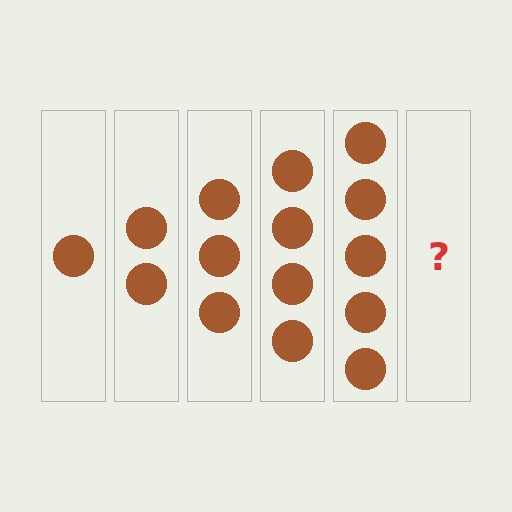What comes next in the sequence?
The next element should be 6 circles.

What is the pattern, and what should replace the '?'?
The pattern is that each step adds one more circle. The '?' should be 6 circles.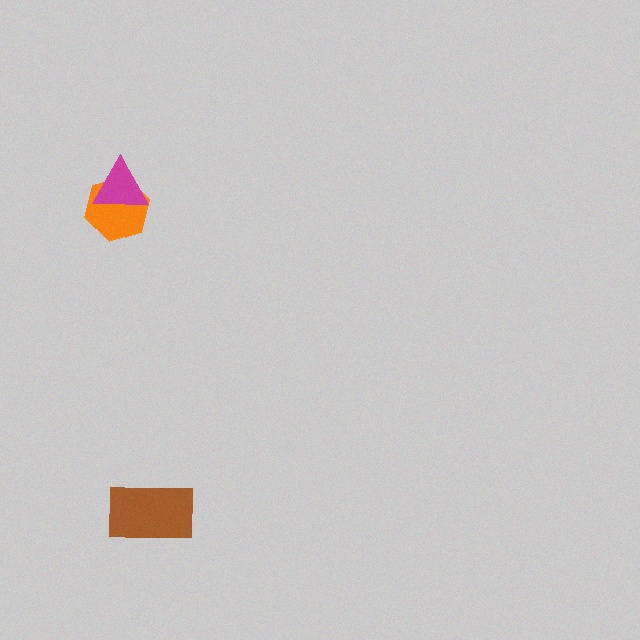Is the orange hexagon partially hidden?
Yes, it is partially covered by another shape.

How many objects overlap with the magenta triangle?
1 object overlaps with the magenta triangle.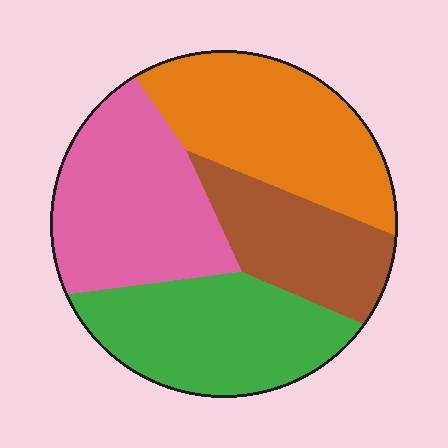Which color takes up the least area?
Brown, at roughly 20%.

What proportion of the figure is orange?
Orange covers about 30% of the figure.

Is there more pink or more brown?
Pink.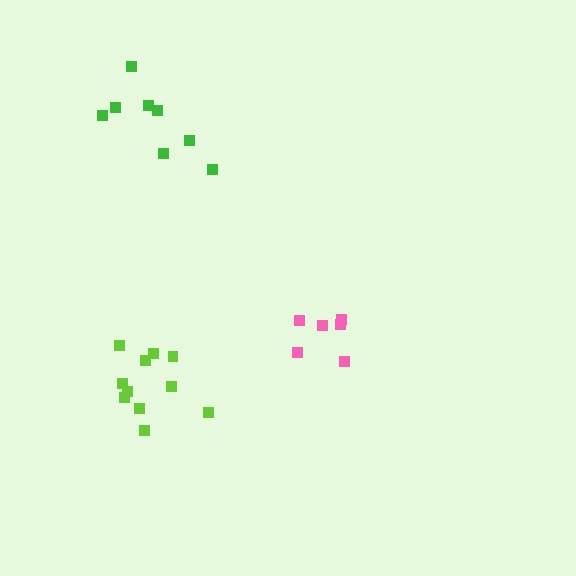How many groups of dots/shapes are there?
There are 3 groups.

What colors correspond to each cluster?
The clusters are colored: pink, green, lime.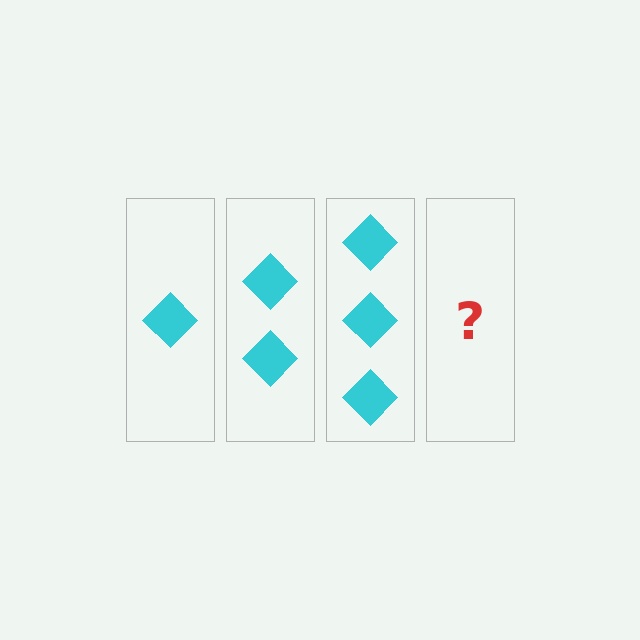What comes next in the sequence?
The next element should be 4 diamonds.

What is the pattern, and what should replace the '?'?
The pattern is that each step adds one more diamond. The '?' should be 4 diamonds.